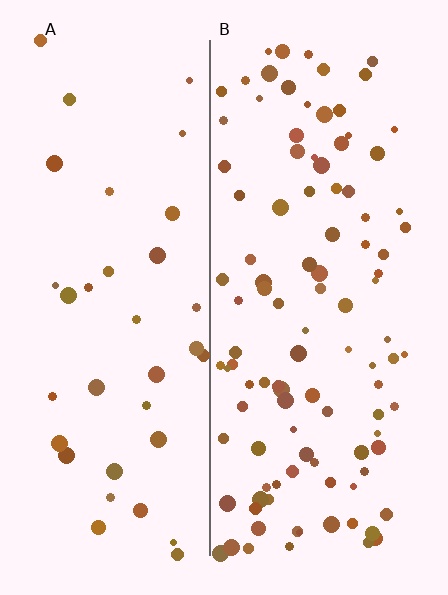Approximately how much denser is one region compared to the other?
Approximately 2.9× — region B over region A.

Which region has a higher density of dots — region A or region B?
B (the right).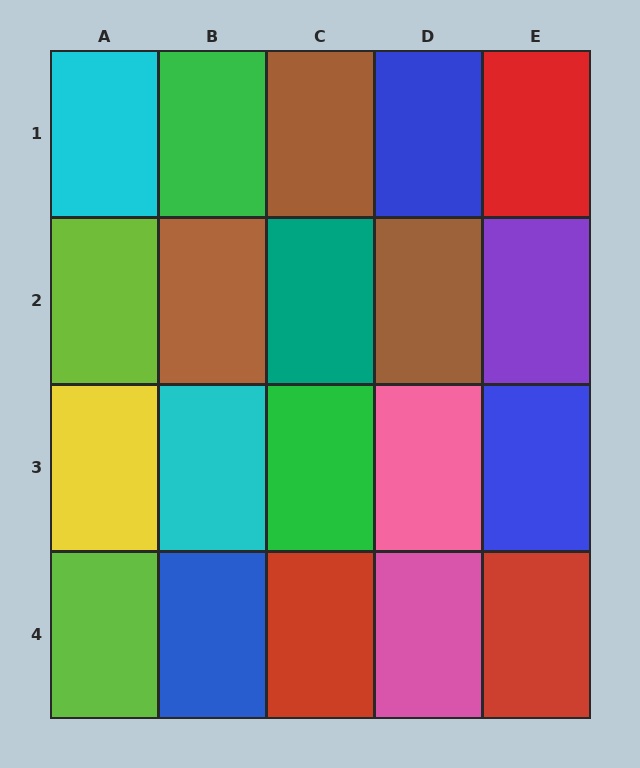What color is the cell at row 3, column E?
Blue.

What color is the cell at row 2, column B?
Brown.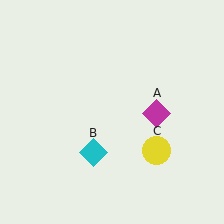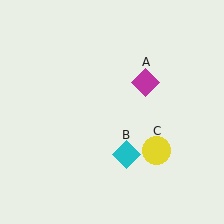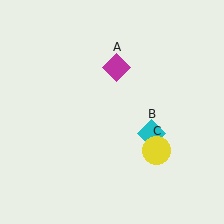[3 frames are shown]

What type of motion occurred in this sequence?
The magenta diamond (object A), cyan diamond (object B) rotated counterclockwise around the center of the scene.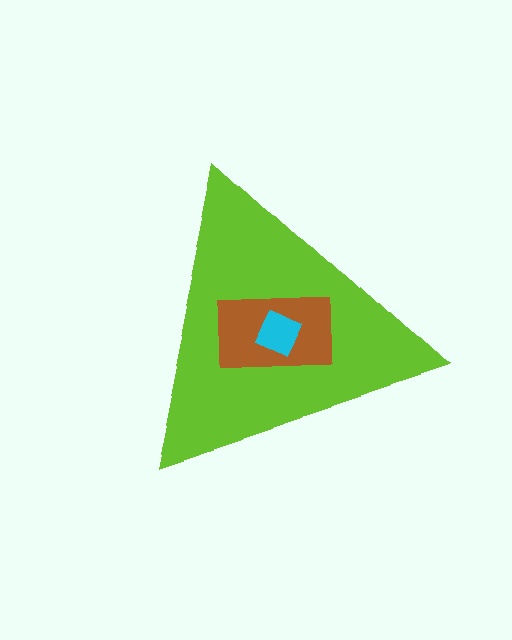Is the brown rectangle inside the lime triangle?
Yes.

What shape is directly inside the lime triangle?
The brown rectangle.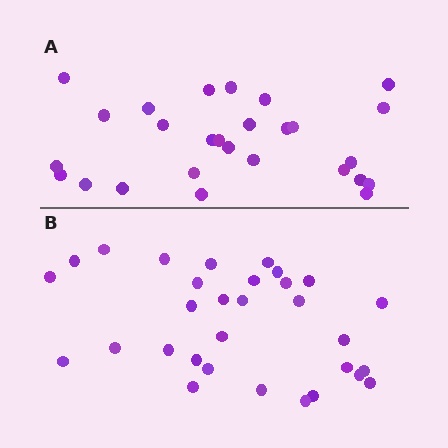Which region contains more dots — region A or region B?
Region B (the bottom region) has more dots.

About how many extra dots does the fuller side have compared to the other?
Region B has about 4 more dots than region A.